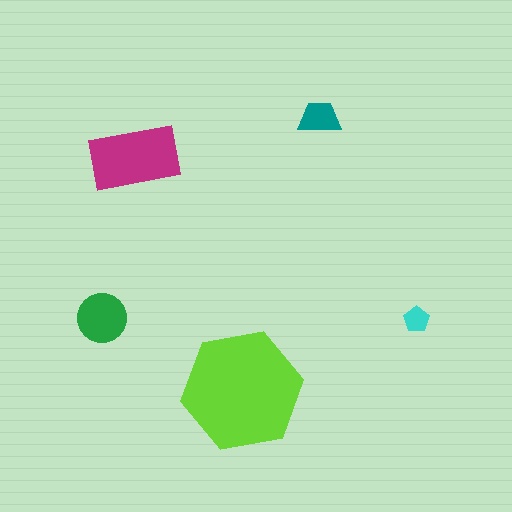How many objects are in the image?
There are 5 objects in the image.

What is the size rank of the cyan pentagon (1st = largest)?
5th.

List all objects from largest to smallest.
The lime hexagon, the magenta rectangle, the green circle, the teal trapezoid, the cyan pentagon.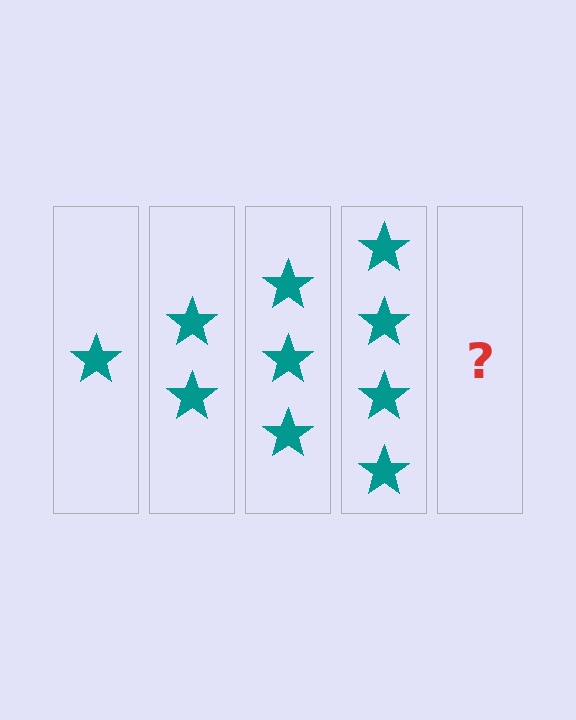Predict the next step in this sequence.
The next step is 5 stars.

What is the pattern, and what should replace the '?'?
The pattern is that each step adds one more star. The '?' should be 5 stars.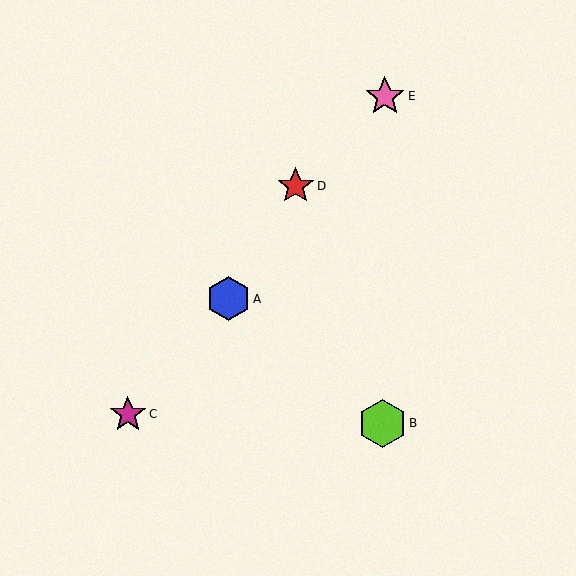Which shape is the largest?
The lime hexagon (labeled B) is the largest.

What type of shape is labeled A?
Shape A is a blue hexagon.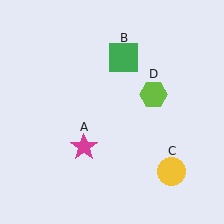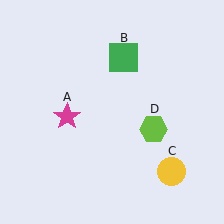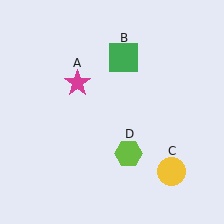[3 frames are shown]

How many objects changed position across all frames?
2 objects changed position: magenta star (object A), lime hexagon (object D).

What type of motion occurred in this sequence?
The magenta star (object A), lime hexagon (object D) rotated clockwise around the center of the scene.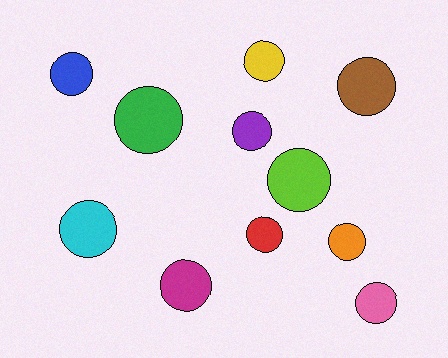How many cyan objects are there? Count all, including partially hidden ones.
There is 1 cyan object.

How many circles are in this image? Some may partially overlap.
There are 11 circles.